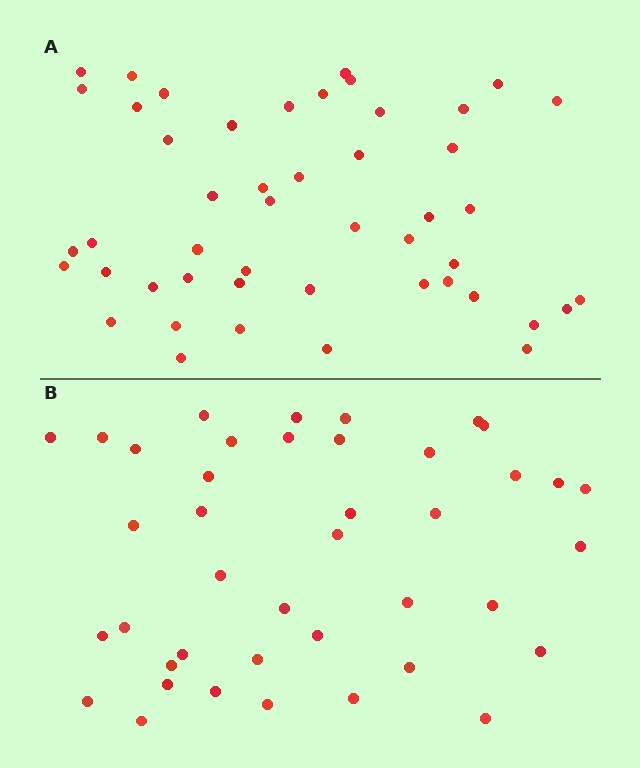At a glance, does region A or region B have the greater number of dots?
Region A (the top region) has more dots.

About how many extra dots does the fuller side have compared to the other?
Region A has roughly 8 or so more dots than region B.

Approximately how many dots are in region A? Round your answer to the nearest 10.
About 50 dots. (The exact count is 48, which rounds to 50.)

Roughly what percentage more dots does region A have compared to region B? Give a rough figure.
About 15% more.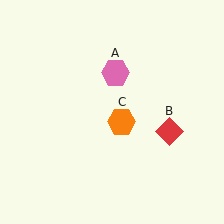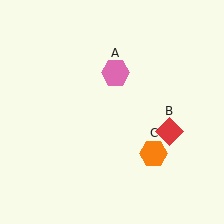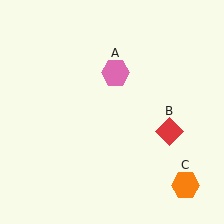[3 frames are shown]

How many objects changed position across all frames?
1 object changed position: orange hexagon (object C).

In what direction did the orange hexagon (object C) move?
The orange hexagon (object C) moved down and to the right.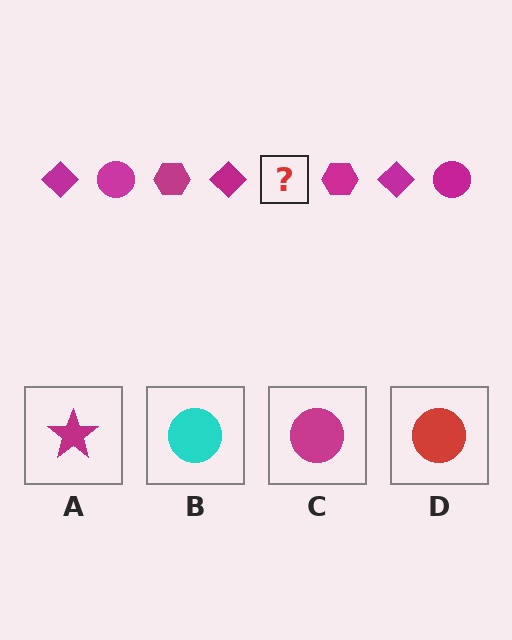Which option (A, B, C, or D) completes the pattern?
C.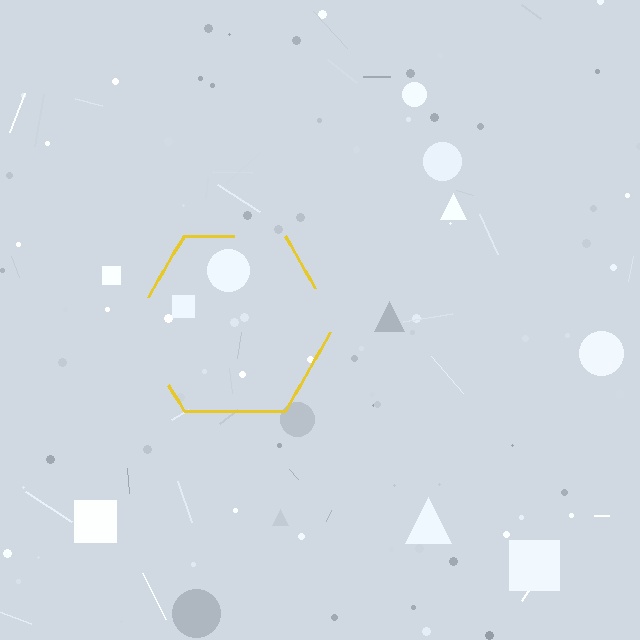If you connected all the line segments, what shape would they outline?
They would outline a hexagon.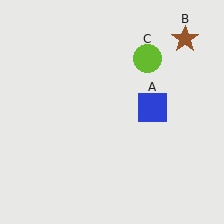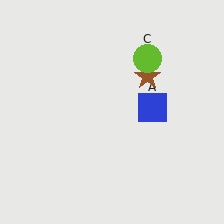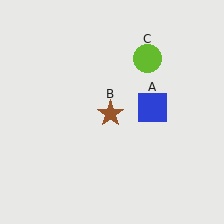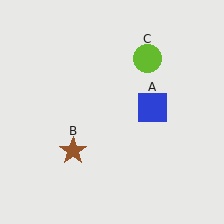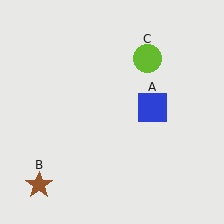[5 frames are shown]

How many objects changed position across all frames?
1 object changed position: brown star (object B).